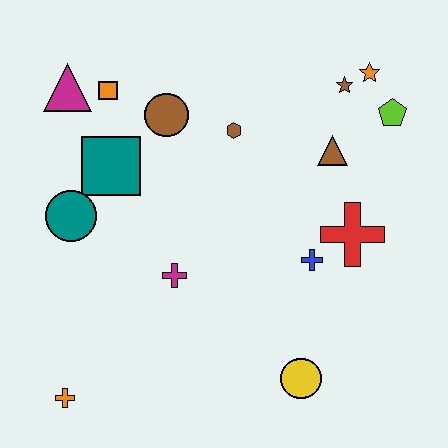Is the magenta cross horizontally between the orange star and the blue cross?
No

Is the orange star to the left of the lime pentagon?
Yes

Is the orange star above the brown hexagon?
Yes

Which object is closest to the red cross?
The blue cross is closest to the red cross.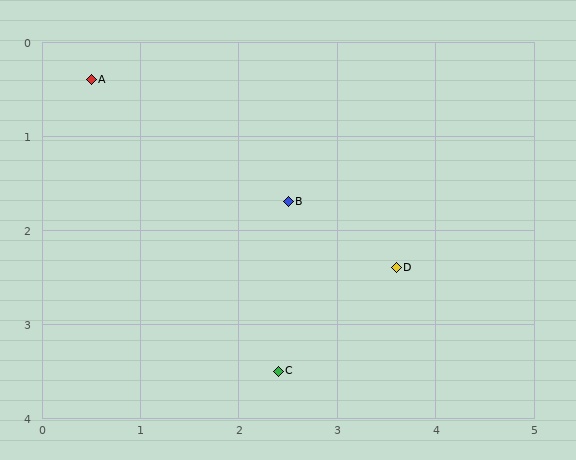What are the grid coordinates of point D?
Point D is at approximately (3.6, 2.4).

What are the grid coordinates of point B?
Point B is at approximately (2.5, 1.7).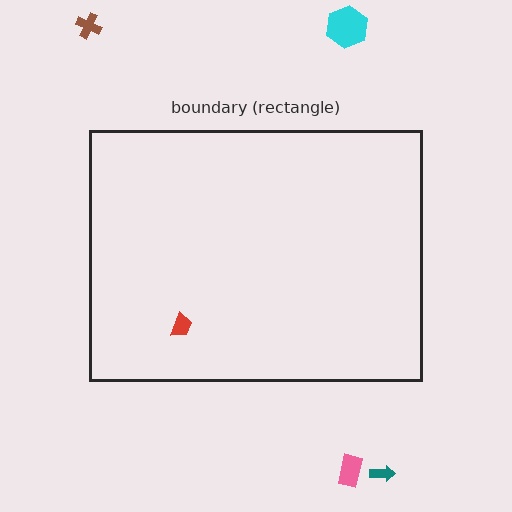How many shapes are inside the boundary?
1 inside, 4 outside.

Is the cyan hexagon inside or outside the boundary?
Outside.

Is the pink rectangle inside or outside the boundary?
Outside.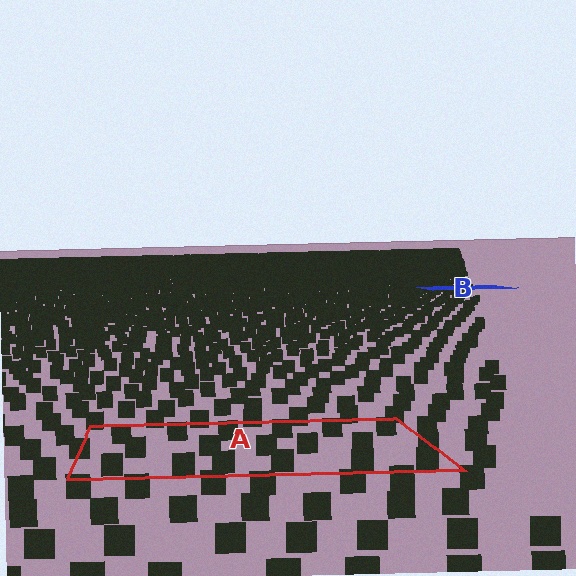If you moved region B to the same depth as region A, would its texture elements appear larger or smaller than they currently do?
They would appear larger. At a closer depth, the same texture elements are projected at a bigger on-screen size.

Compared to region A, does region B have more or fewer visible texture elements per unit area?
Region B has more texture elements per unit area — they are packed more densely because it is farther away.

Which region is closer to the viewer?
Region A is closer. The texture elements there are larger and more spread out.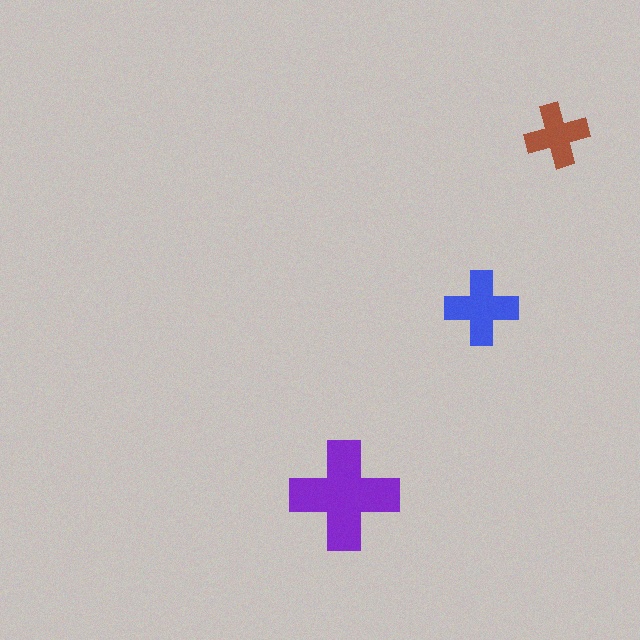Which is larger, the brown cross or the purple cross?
The purple one.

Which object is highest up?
The brown cross is topmost.